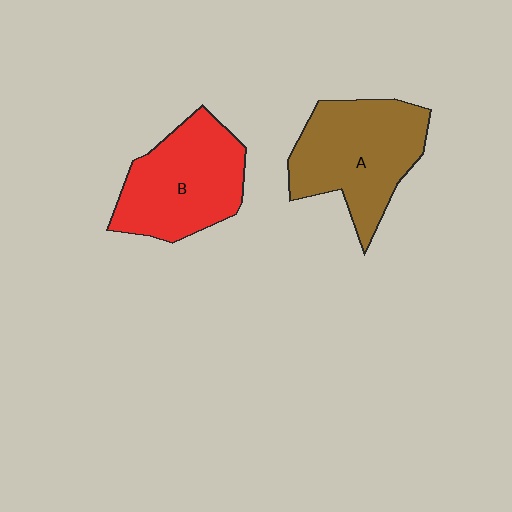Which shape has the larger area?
Shape A (brown).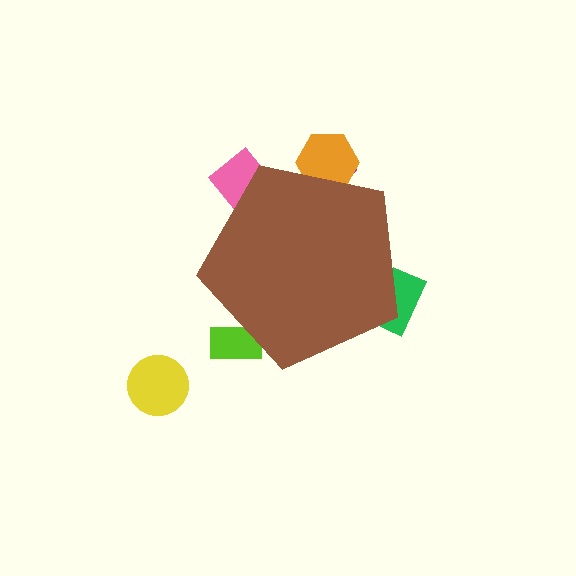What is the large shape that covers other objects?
A brown pentagon.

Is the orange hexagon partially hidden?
Yes, the orange hexagon is partially hidden behind the brown pentagon.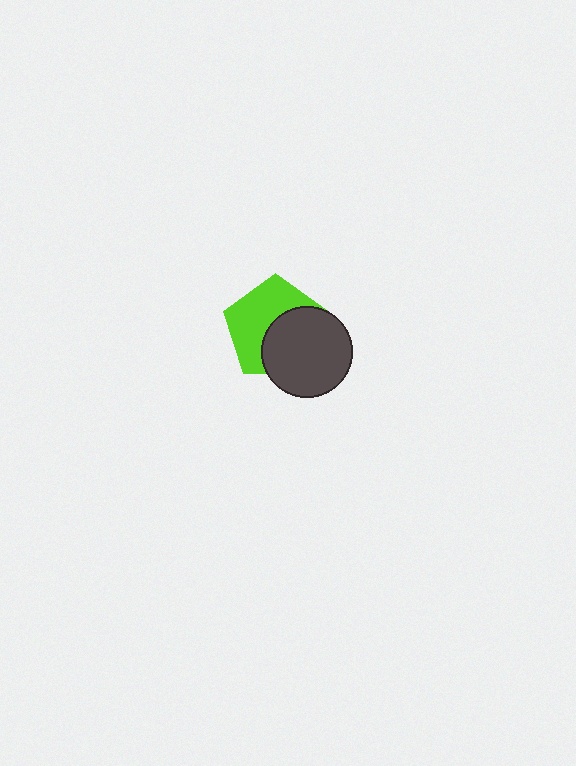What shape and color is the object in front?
The object in front is a dark gray circle.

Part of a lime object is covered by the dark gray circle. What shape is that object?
It is a pentagon.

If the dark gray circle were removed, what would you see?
You would see the complete lime pentagon.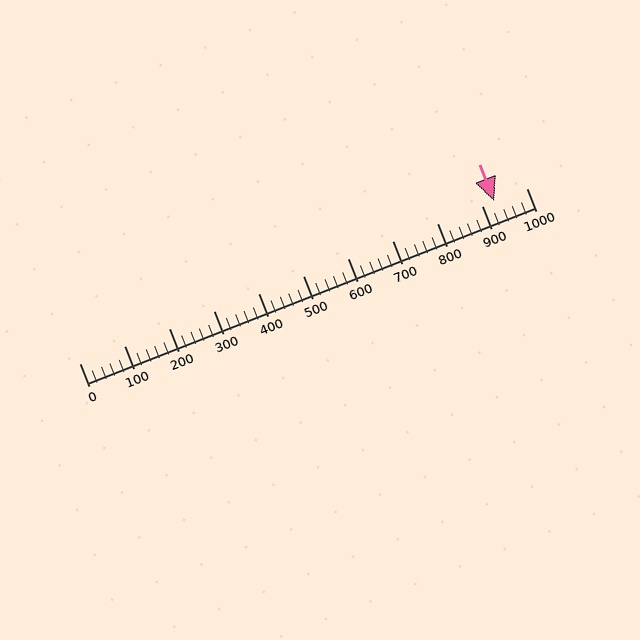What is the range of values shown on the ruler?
The ruler shows values from 0 to 1000.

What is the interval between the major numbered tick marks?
The major tick marks are spaced 100 units apart.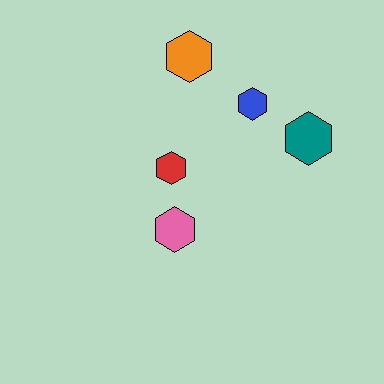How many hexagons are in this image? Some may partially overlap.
There are 5 hexagons.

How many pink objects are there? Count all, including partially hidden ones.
There is 1 pink object.